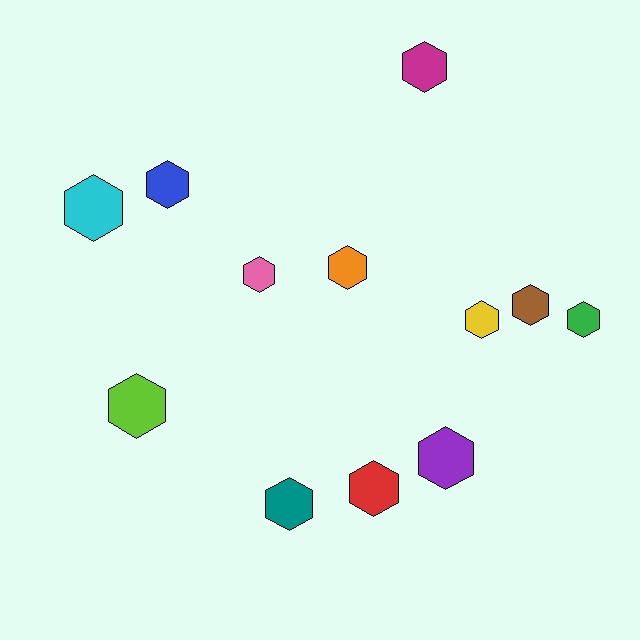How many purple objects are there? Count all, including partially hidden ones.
There is 1 purple object.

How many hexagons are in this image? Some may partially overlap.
There are 12 hexagons.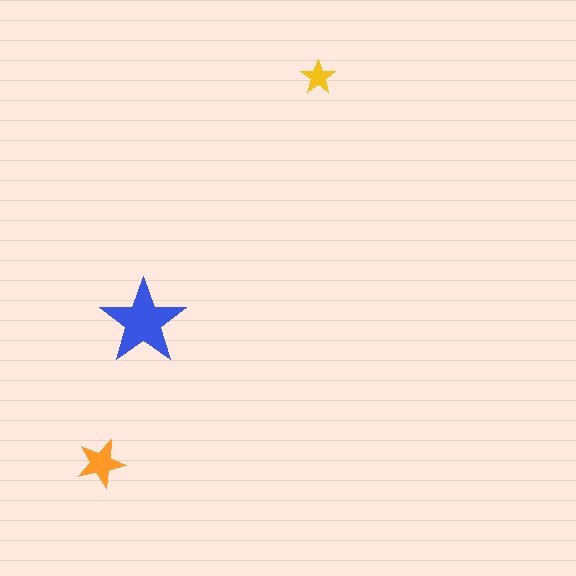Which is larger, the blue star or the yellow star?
The blue one.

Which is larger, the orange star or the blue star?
The blue one.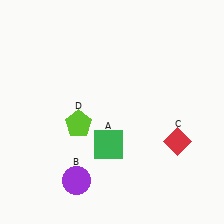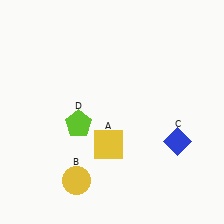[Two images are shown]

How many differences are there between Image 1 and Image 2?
There are 3 differences between the two images.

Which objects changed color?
A changed from green to yellow. B changed from purple to yellow. C changed from red to blue.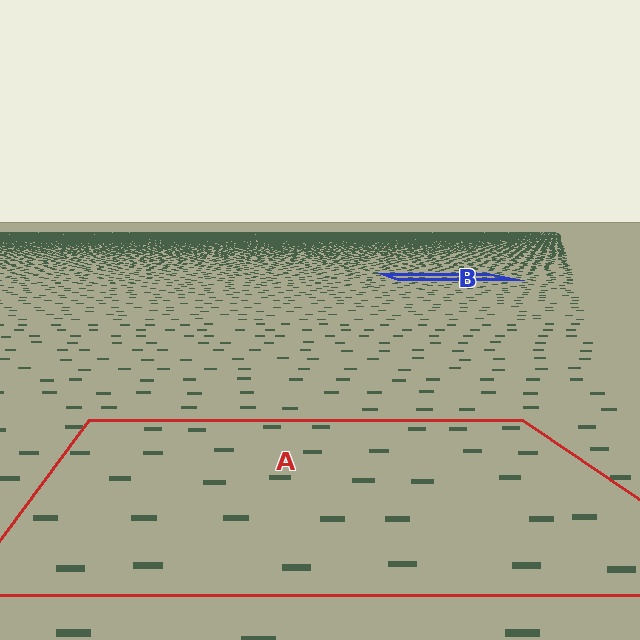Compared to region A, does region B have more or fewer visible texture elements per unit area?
Region B has more texture elements per unit area — they are packed more densely because it is farther away.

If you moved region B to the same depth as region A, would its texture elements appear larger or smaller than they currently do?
They would appear larger. At a closer depth, the same texture elements are projected at a bigger on-screen size.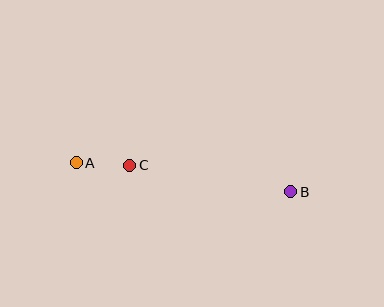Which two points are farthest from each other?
Points A and B are farthest from each other.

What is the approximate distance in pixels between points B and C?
The distance between B and C is approximately 163 pixels.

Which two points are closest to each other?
Points A and C are closest to each other.